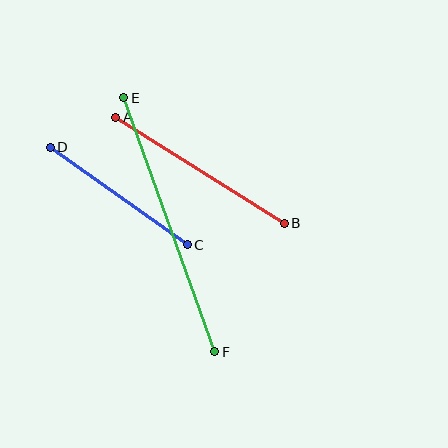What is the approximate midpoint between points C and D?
The midpoint is at approximately (119, 196) pixels.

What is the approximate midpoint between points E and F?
The midpoint is at approximately (169, 225) pixels.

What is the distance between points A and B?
The distance is approximately 199 pixels.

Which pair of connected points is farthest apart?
Points E and F are farthest apart.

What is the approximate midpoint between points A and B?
The midpoint is at approximately (200, 170) pixels.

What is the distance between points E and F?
The distance is approximately 270 pixels.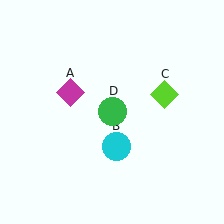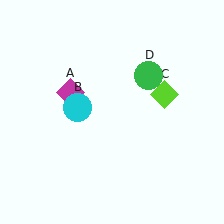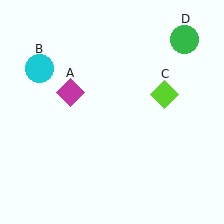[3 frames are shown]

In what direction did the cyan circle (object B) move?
The cyan circle (object B) moved up and to the left.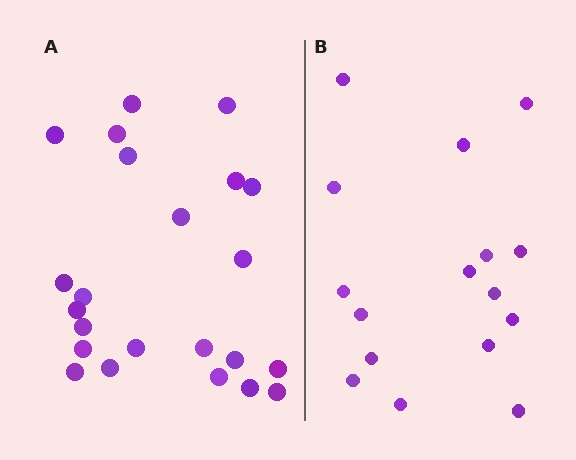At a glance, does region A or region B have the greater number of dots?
Region A (the left region) has more dots.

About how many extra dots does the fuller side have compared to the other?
Region A has roughly 8 or so more dots than region B.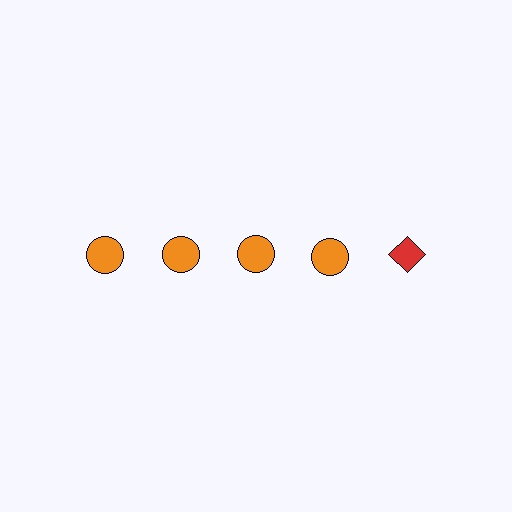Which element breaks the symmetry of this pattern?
The red diamond in the top row, rightmost column breaks the symmetry. All other shapes are orange circles.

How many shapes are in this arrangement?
There are 5 shapes arranged in a grid pattern.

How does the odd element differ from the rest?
It differs in both color (red instead of orange) and shape (diamond instead of circle).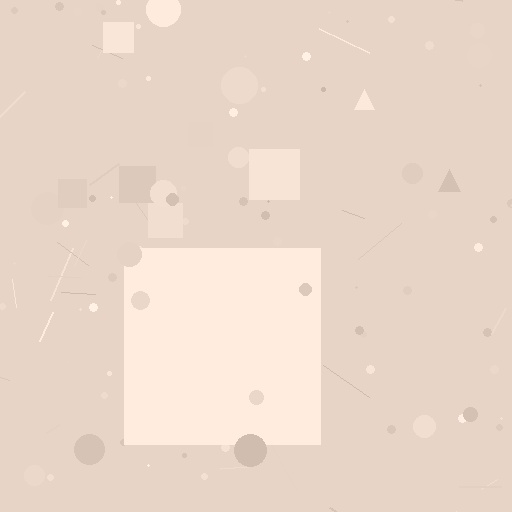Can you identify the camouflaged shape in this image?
The camouflaged shape is a square.